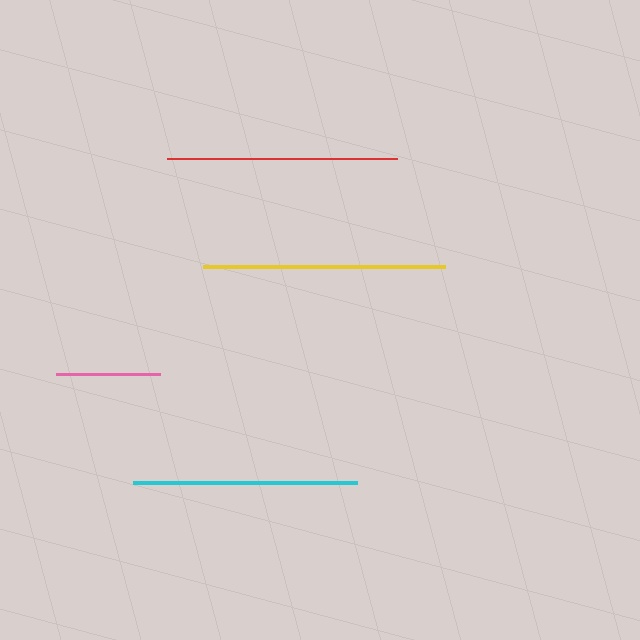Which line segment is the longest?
The yellow line is the longest at approximately 242 pixels.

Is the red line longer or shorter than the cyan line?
The red line is longer than the cyan line.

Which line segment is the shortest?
The pink line is the shortest at approximately 103 pixels.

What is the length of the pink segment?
The pink segment is approximately 103 pixels long.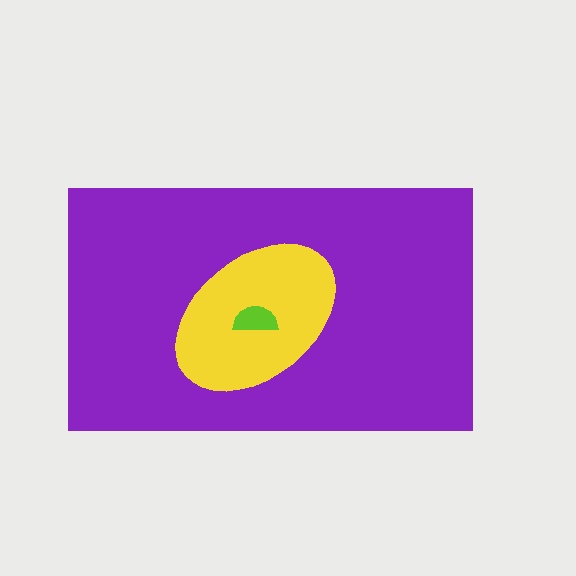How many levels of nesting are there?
3.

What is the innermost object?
The lime semicircle.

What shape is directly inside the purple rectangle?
The yellow ellipse.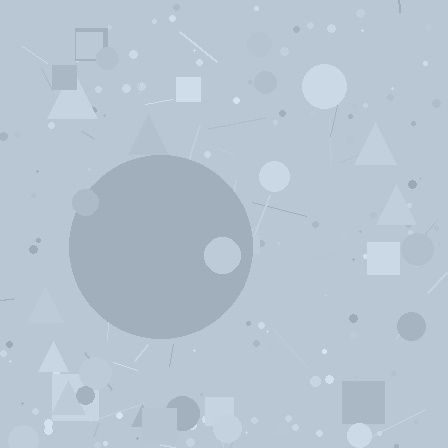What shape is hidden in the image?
A circle is hidden in the image.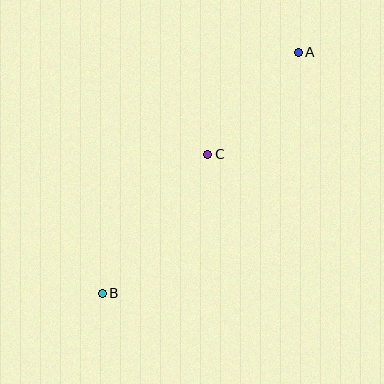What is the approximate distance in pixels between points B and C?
The distance between B and C is approximately 175 pixels.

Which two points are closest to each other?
Points A and C are closest to each other.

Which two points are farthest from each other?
Points A and B are farthest from each other.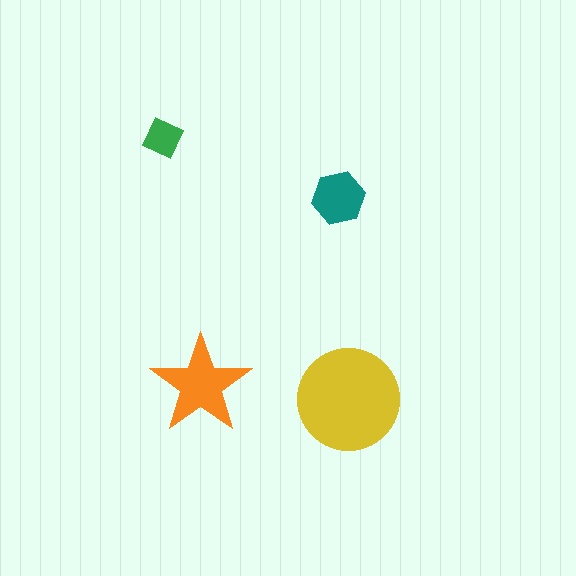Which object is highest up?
The green square is topmost.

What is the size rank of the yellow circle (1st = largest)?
1st.